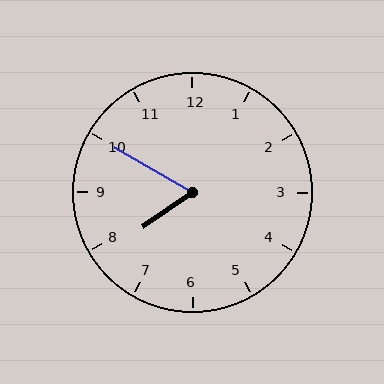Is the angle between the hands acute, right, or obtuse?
It is acute.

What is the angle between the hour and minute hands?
Approximately 65 degrees.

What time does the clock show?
7:50.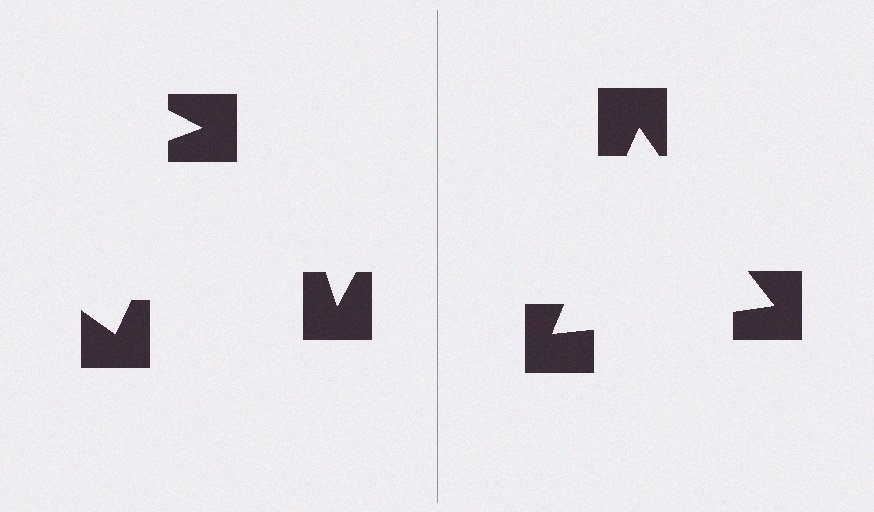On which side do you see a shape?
An illusory triangle appears on the right side. On the left side the wedge cuts are rotated, so no coherent shape forms.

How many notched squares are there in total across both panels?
6 — 3 on each side.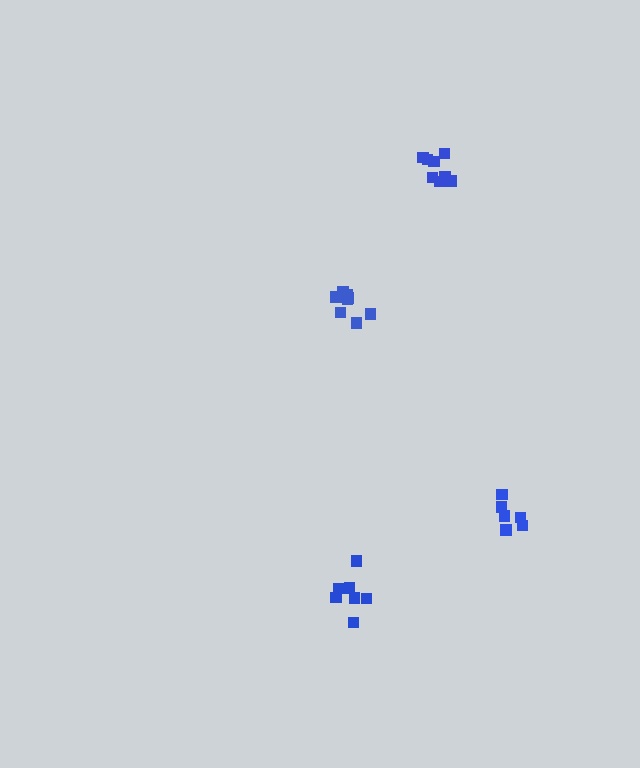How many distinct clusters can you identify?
There are 4 distinct clusters.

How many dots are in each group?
Group 1: 6 dots, Group 2: 8 dots, Group 3: 8 dots, Group 4: 7 dots (29 total).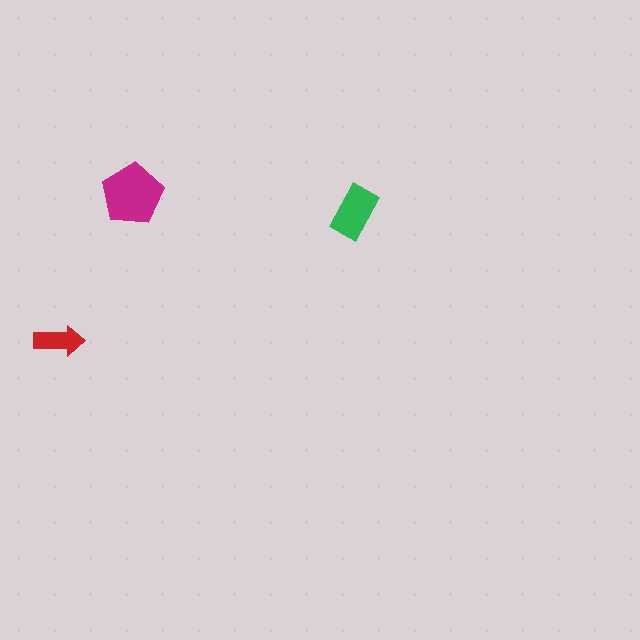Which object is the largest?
The magenta pentagon.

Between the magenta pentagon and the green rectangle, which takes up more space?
The magenta pentagon.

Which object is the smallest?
The red arrow.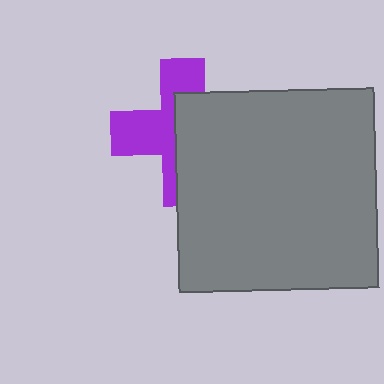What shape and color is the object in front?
The object in front is a gray square.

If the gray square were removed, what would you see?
You would see the complete purple cross.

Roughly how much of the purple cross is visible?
About half of it is visible (roughly 46%).